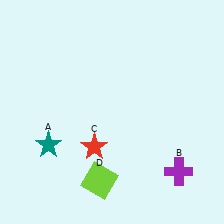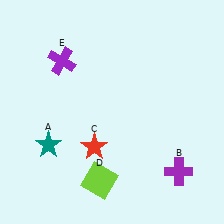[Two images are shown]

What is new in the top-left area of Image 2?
A purple cross (E) was added in the top-left area of Image 2.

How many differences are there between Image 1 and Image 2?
There is 1 difference between the two images.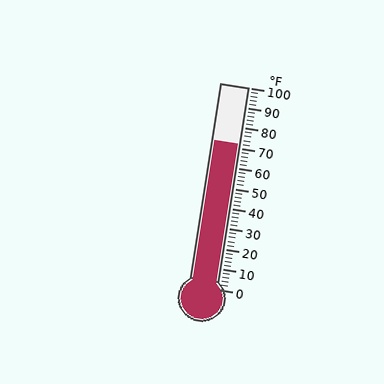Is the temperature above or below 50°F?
The temperature is above 50°F.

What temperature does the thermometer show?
The thermometer shows approximately 72°F.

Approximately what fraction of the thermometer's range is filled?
The thermometer is filled to approximately 70% of its range.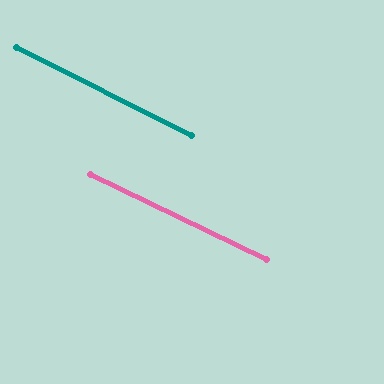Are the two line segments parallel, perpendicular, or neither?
Parallel — their directions differ by only 0.9°.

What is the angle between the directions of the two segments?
Approximately 1 degree.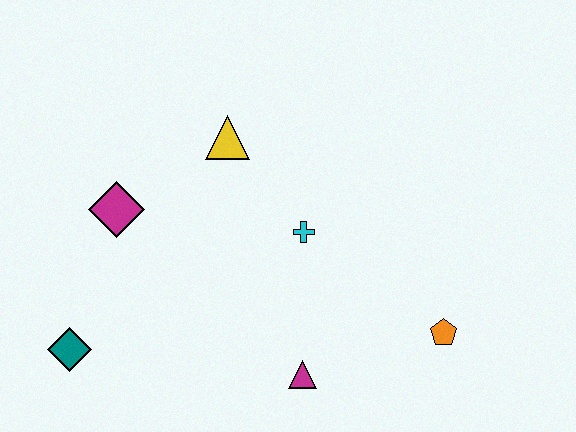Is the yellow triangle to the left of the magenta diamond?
No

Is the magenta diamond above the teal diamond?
Yes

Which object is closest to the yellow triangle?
The cyan cross is closest to the yellow triangle.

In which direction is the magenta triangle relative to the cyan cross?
The magenta triangle is below the cyan cross.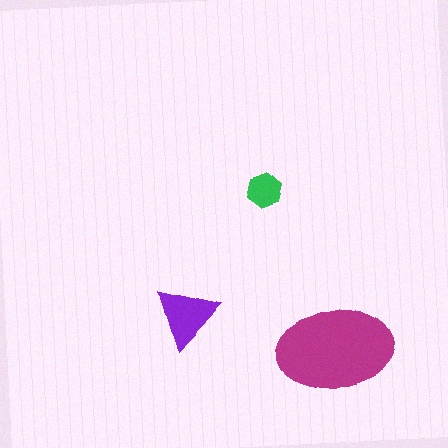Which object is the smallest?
The green hexagon.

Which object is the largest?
The magenta ellipse.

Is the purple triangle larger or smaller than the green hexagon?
Larger.